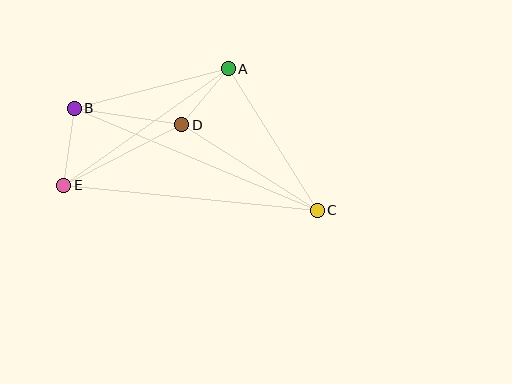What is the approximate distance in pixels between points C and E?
The distance between C and E is approximately 254 pixels.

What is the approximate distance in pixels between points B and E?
The distance between B and E is approximately 78 pixels.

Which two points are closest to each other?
Points A and D are closest to each other.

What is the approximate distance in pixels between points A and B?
The distance between A and B is approximately 159 pixels.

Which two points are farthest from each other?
Points B and C are farthest from each other.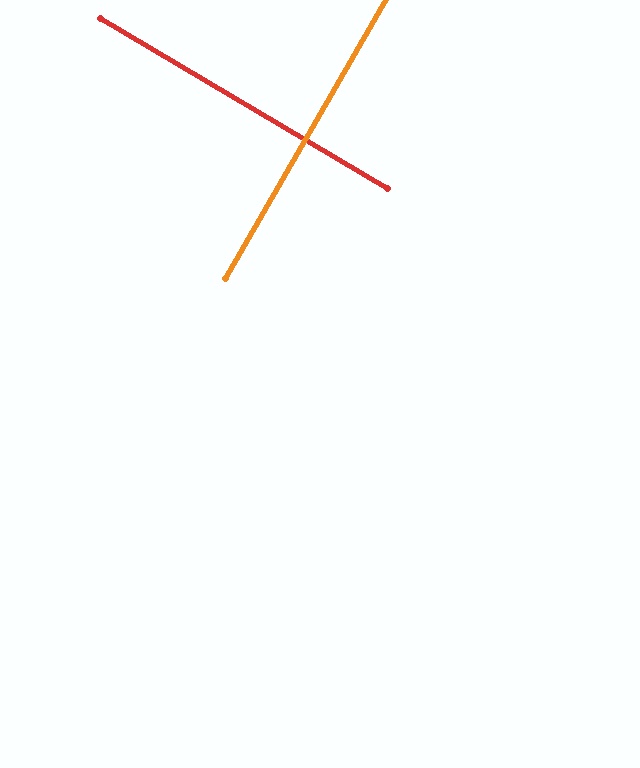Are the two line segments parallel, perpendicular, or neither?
Perpendicular — they meet at approximately 89°.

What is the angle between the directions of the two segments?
Approximately 89 degrees.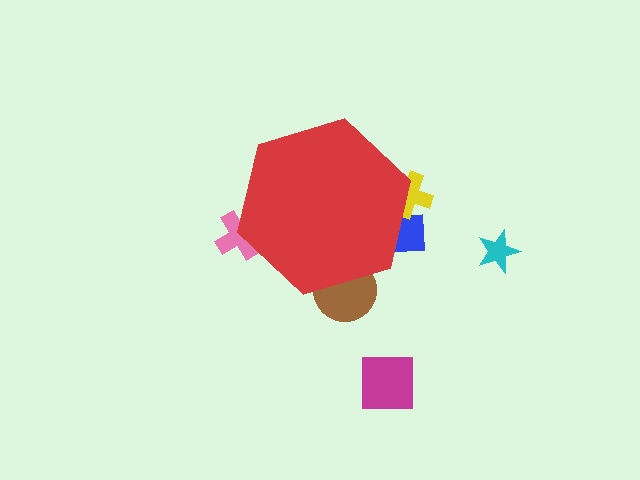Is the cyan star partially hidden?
No, the cyan star is fully visible.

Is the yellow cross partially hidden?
Yes, the yellow cross is partially hidden behind the red hexagon.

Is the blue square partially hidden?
Yes, the blue square is partially hidden behind the red hexagon.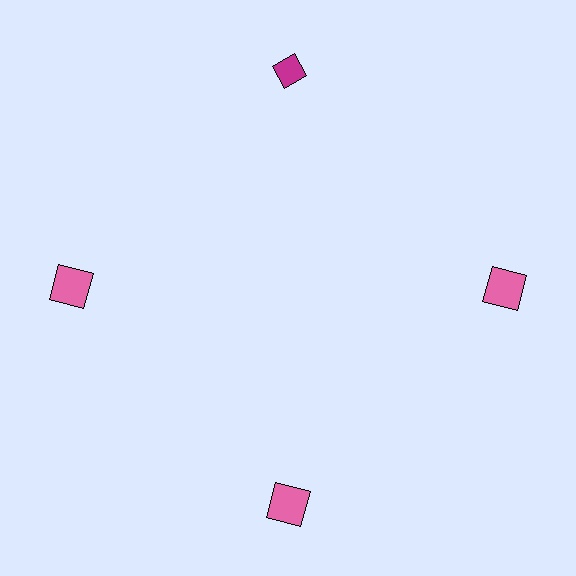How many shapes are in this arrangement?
There are 4 shapes arranged in a ring pattern.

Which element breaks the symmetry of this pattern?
The magenta diamond at roughly the 12 o'clock position breaks the symmetry. All other shapes are pink squares.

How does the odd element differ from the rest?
It differs in both color (magenta instead of pink) and shape (diamond instead of square).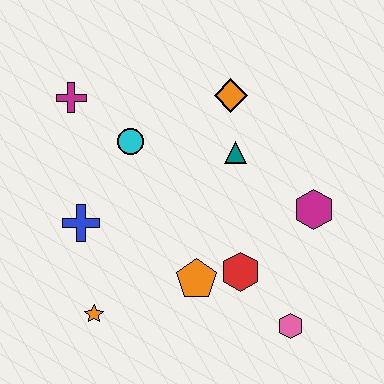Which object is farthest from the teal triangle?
The orange star is farthest from the teal triangle.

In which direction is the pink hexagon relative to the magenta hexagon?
The pink hexagon is below the magenta hexagon.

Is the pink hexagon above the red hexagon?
No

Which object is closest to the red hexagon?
The orange pentagon is closest to the red hexagon.